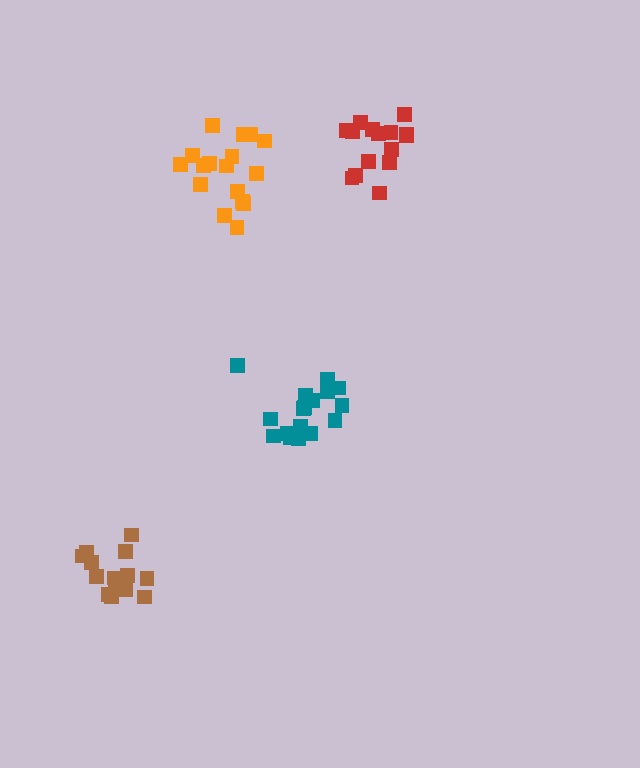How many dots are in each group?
Group 1: 15 dots, Group 2: 18 dots, Group 3: 15 dots, Group 4: 17 dots (65 total).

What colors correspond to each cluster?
The clusters are colored: red, teal, brown, orange.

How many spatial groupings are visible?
There are 4 spatial groupings.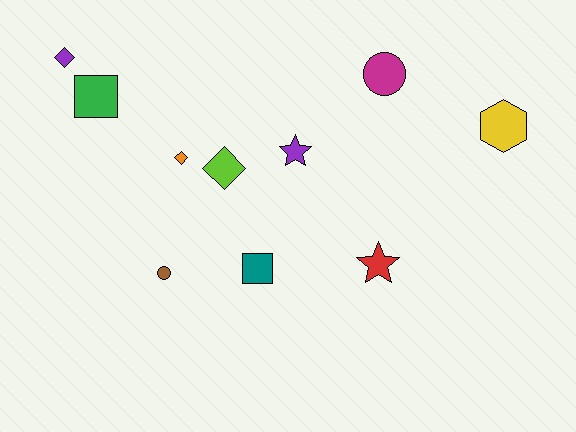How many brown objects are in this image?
There is 1 brown object.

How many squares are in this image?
There are 2 squares.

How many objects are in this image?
There are 10 objects.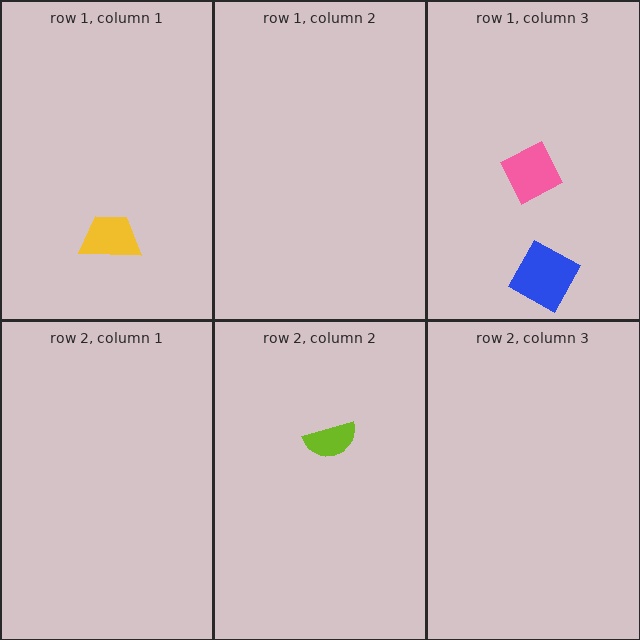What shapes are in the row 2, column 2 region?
The lime semicircle.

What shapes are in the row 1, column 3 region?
The blue square, the pink diamond.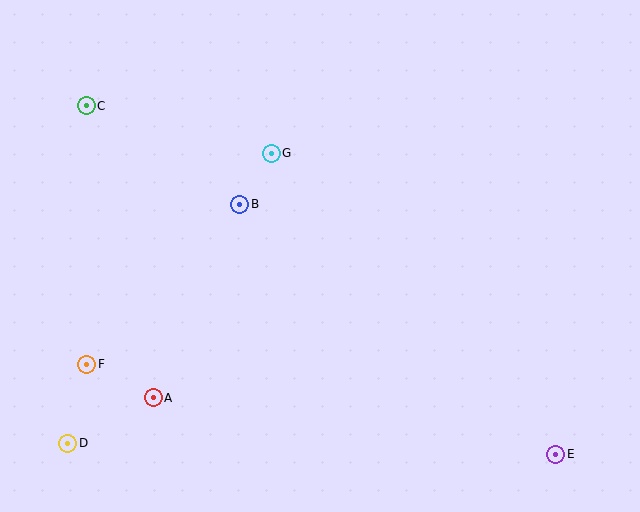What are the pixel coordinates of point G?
Point G is at (271, 154).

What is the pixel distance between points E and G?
The distance between E and G is 414 pixels.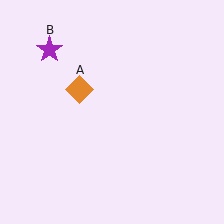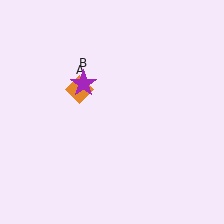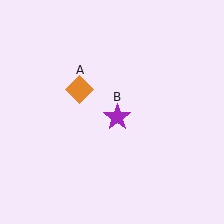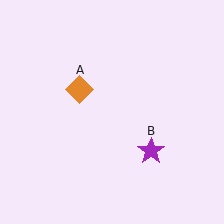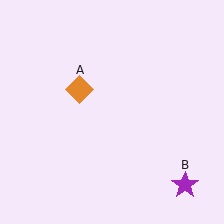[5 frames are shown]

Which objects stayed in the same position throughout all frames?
Orange diamond (object A) remained stationary.